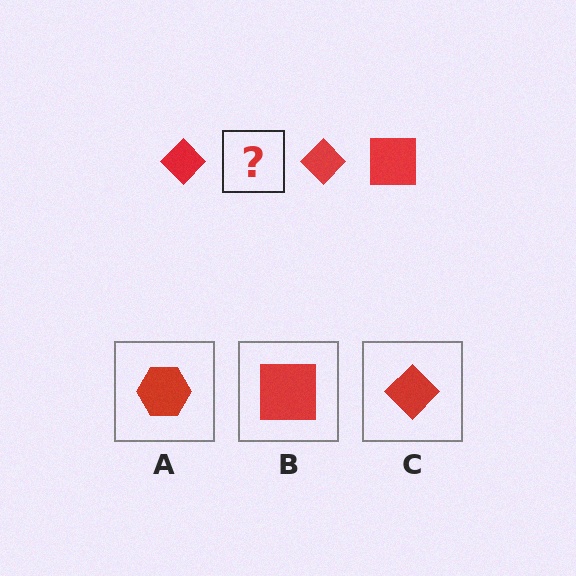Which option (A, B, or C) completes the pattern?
B.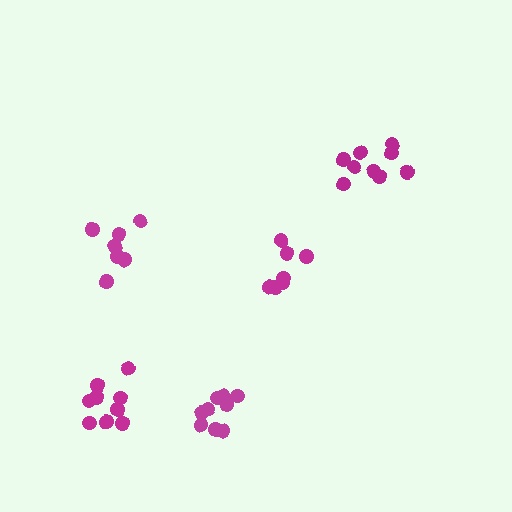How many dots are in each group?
Group 1: 7 dots, Group 2: 9 dots, Group 3: 7 dots, Group 4: 9 dots, Group 5: 9 dots (41 total).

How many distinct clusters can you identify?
There are 5 distinct clusters.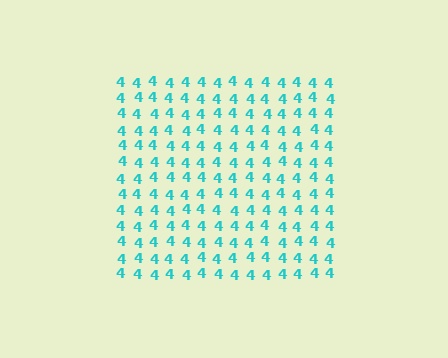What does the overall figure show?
The overall figure shows a square.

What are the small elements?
The small elements are digit 4's.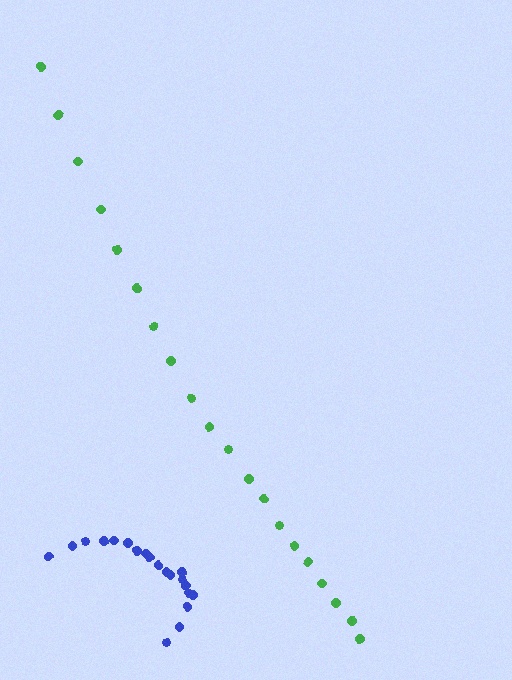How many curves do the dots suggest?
There are 2 distinct paths.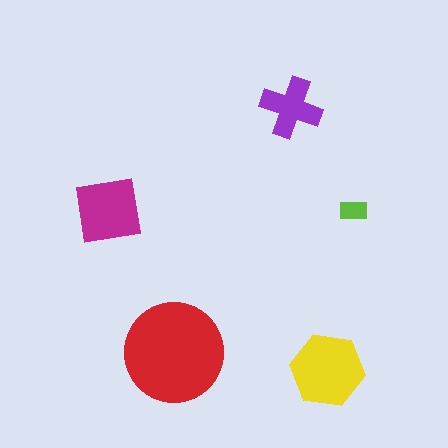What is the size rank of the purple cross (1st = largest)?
4th.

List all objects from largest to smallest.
The red circle, the yellow hexagon, the magenta square, the purple cross, the lime rectangle.